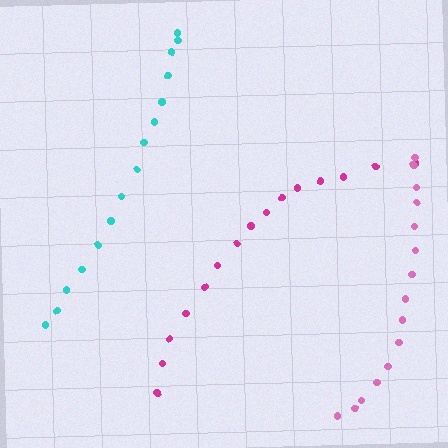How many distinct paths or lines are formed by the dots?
There are 3 distinct paths.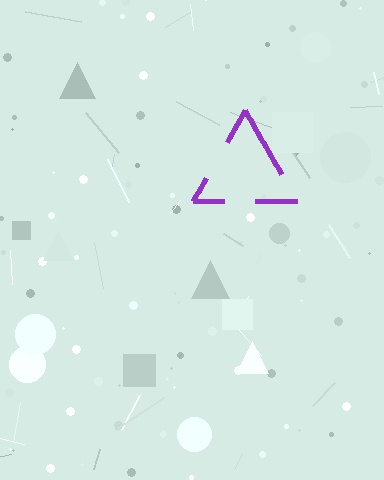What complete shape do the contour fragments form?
The contour fragments form a triangle.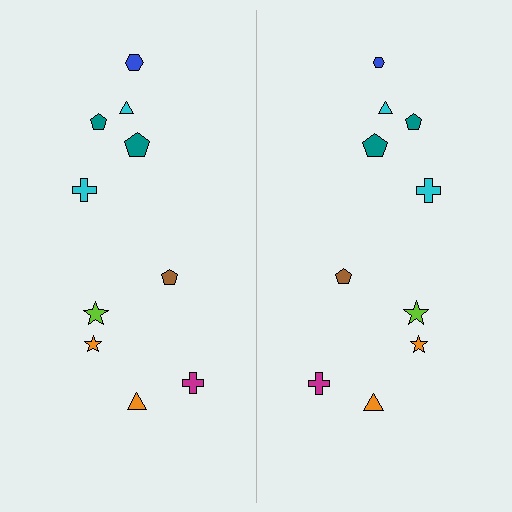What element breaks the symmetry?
The blue hexagon on the right side has a different size than its mirror counterpart.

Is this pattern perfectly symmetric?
No, the pattern is not perfectly symmetric. The blue hexagon on the right side has a different size than its mirror counterpart.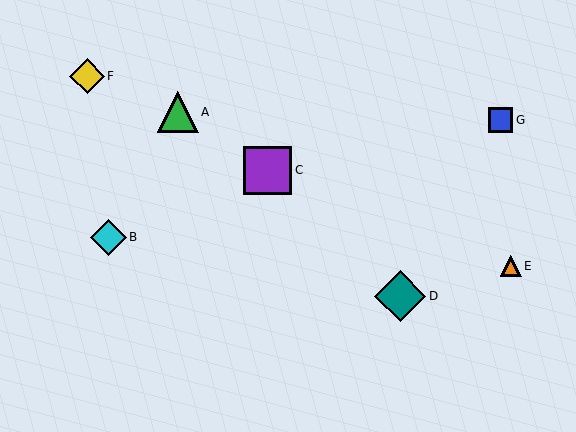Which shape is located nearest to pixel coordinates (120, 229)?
The cyan diamond (labeled B) at (108, 237) is nearest to that location.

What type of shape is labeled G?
Shape G is a blue square.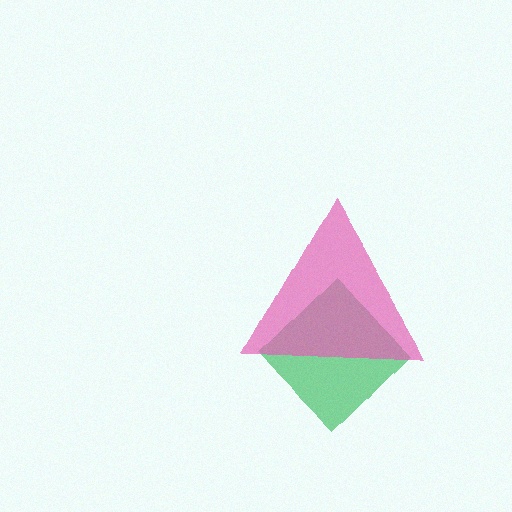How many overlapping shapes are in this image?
There are 2 overlapping shapes in the image.